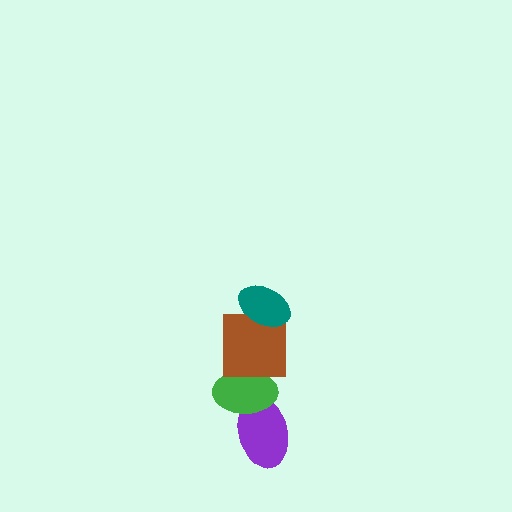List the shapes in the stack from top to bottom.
From top to bottom: the teal ellipse, the brown square, the green ellipse, the purple ellipse.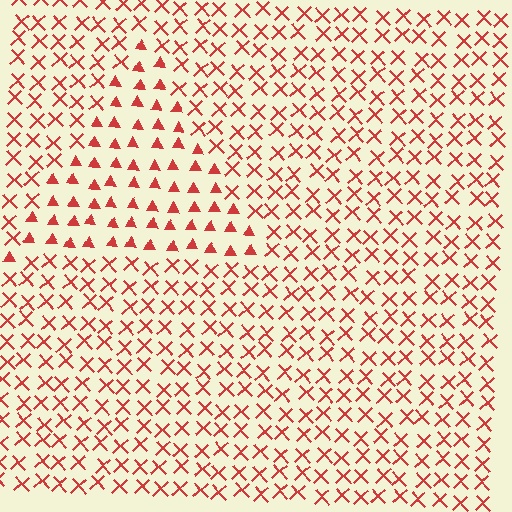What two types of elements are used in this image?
The image uses triangles inside the triangle region and X marks outside it.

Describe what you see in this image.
The image is filled with small red elements arranged in a uniform grid. A triangle-shaped region contains triangles, while the surrounding area contains X marks. The boundary is defined purely by the change in element shape.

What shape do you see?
I see a triangle.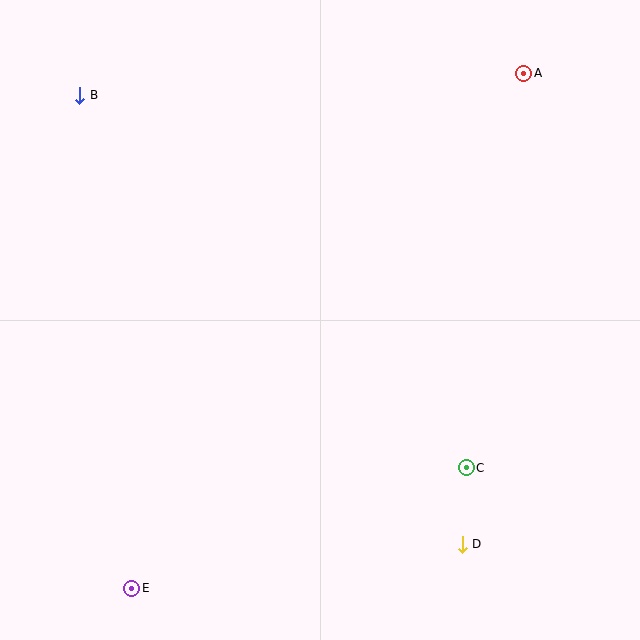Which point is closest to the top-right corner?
Point A is closest to the top-right corner.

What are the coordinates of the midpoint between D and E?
The midpoint between D and E is at (297, 566).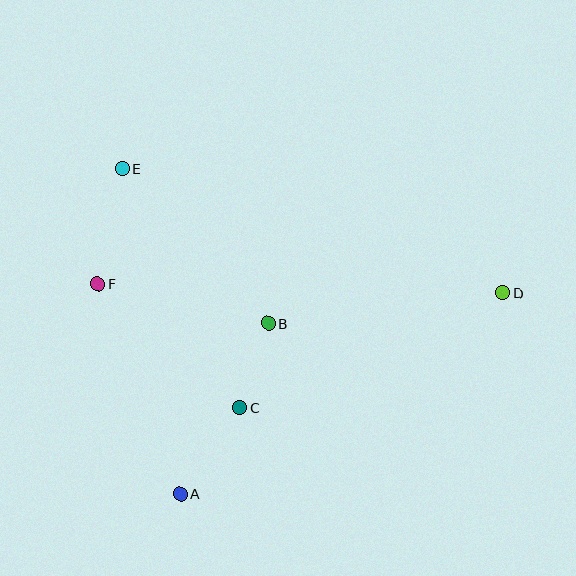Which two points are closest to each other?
Points B and C are closest to each other.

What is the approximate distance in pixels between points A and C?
The distance between A and C is approximately 105 pixels.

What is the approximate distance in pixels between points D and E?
The distance between D and E is approximately 400 pixels.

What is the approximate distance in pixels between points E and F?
The distance between E and F is approximately 118 pixels.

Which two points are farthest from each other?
Points D and F are farthest from each other.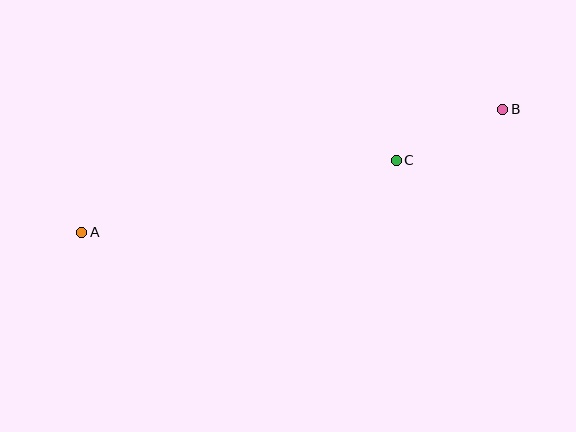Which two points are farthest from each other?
Points A and B are farthest from each other.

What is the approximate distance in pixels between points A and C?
The distance between A and C is approximately 323 pixels.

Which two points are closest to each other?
Points B and C are closest to each other.